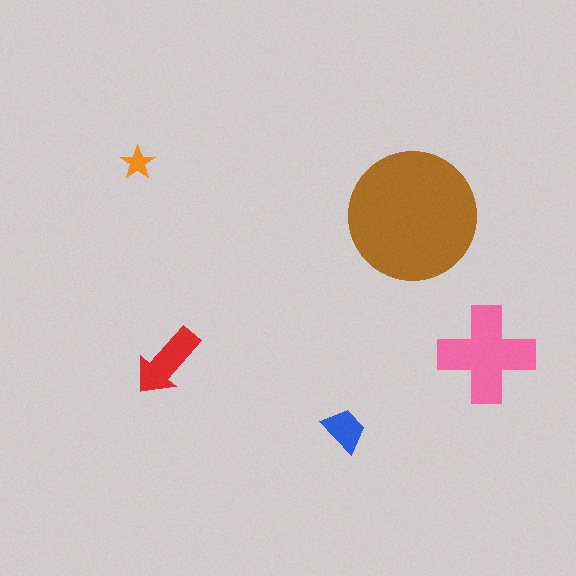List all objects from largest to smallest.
The brown circle, the pink cross, the red arrow, the blue trapezoid, the orange star.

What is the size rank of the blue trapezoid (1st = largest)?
4th.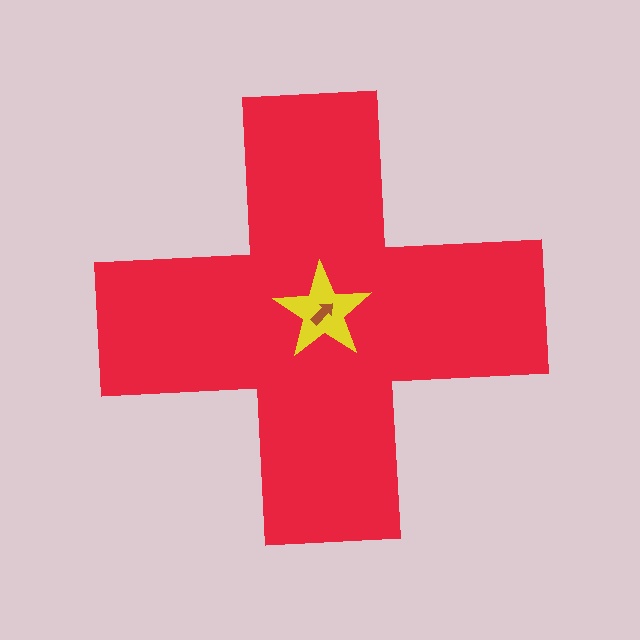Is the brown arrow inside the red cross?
Yes.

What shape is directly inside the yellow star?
The brown arrow.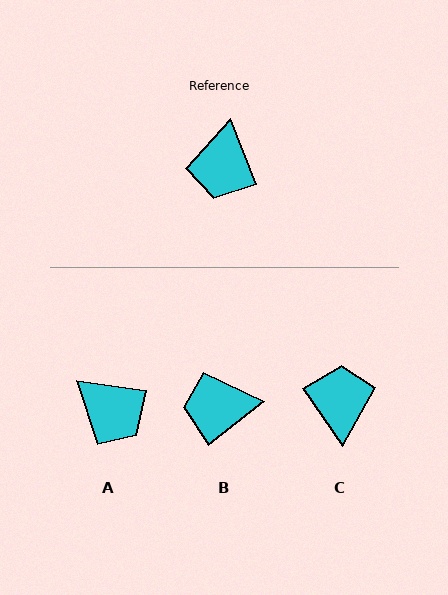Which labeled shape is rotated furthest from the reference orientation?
C, about 166 degrees away.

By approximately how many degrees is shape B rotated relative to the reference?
Approximately 73 degrees clockwise.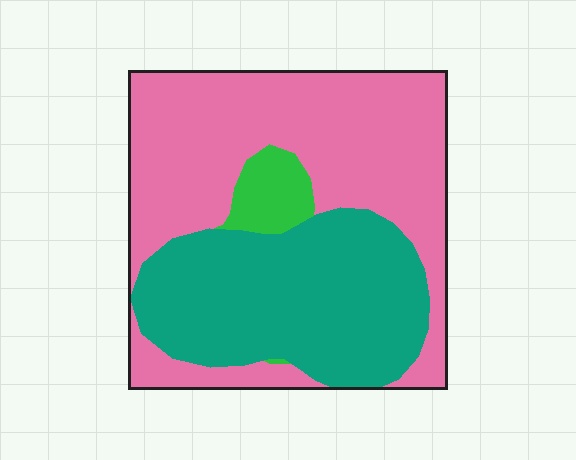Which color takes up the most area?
Pink, at roughly 55%.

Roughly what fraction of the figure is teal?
Teal covers around 40% of the figure.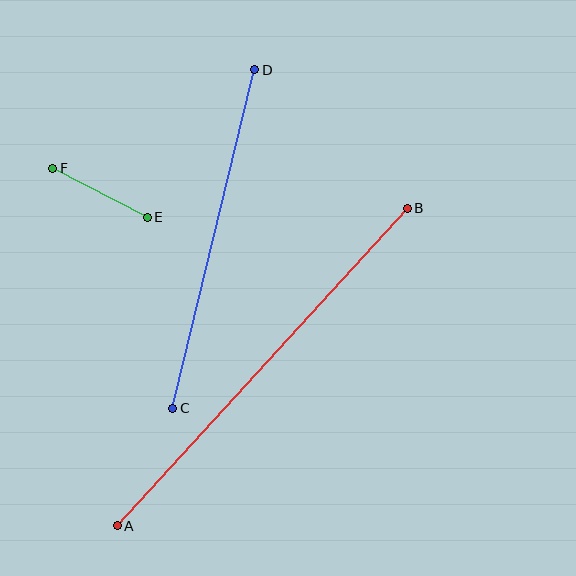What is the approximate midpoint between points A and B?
The midpoint is at approximately (262, 367) pixels.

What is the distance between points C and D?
The distance is approximately 348 pixels.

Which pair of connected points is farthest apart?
Points A and B are farthest apart.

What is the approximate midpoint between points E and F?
The midpoint is at approximately (100, 193) pixels.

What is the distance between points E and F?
The distance is approximately 106 pixels.